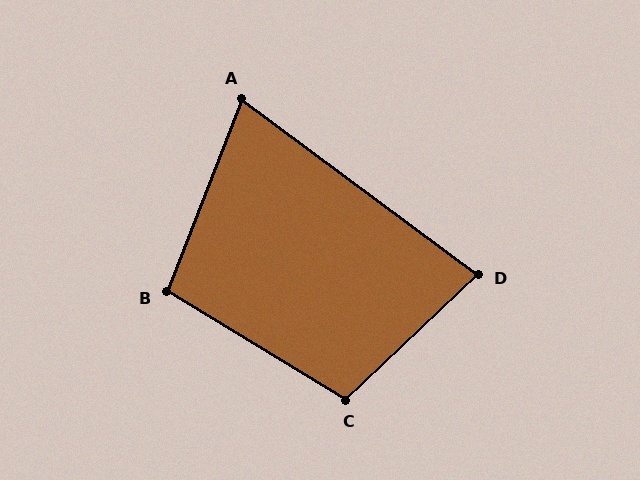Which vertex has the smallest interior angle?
A, at approximately 75 degrees.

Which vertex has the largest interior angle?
C, at approximately 105 degrees.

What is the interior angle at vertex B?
Approximately 100 degrees (obtuse).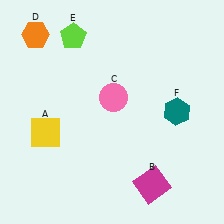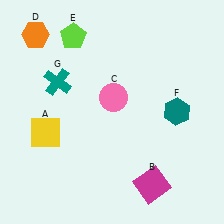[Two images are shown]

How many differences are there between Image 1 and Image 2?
There is 1 difference between the two images.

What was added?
A teal cross (G) was added in Image 2.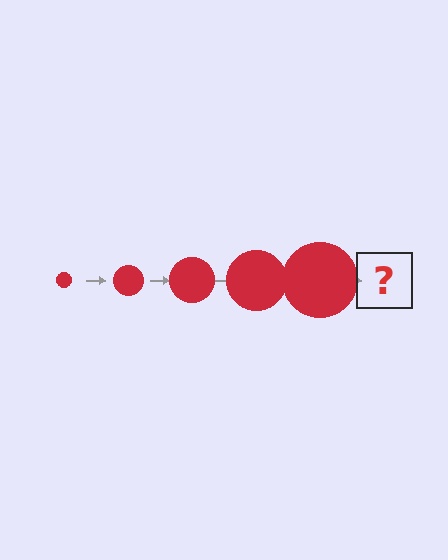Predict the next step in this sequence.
The next step is a red circle, larger than the previous one.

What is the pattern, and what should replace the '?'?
The pattern is that the circle gets progressively larger each step. The '?' should be a red circle, larger than the previous one.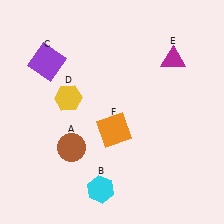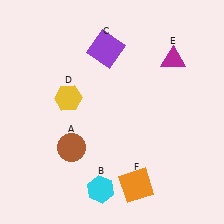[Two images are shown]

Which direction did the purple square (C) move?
The purple square (C) moved right.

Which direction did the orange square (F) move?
The orange square (F) moved down.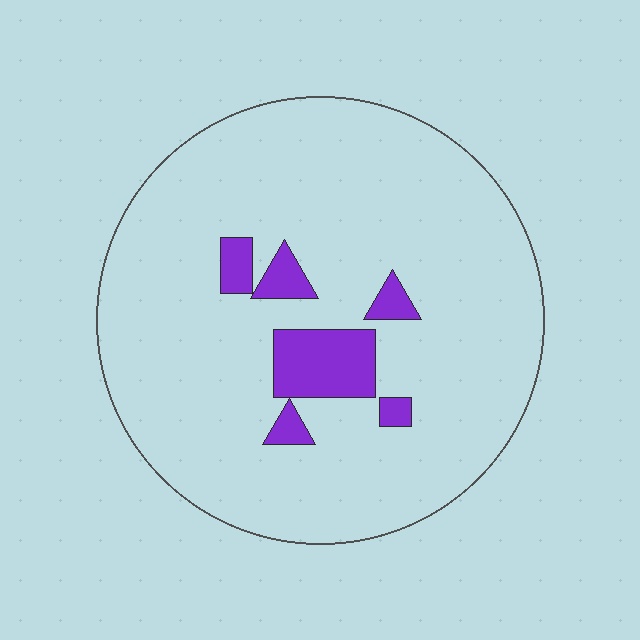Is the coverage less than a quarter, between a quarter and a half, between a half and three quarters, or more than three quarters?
Less than a quarter.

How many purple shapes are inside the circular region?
6.